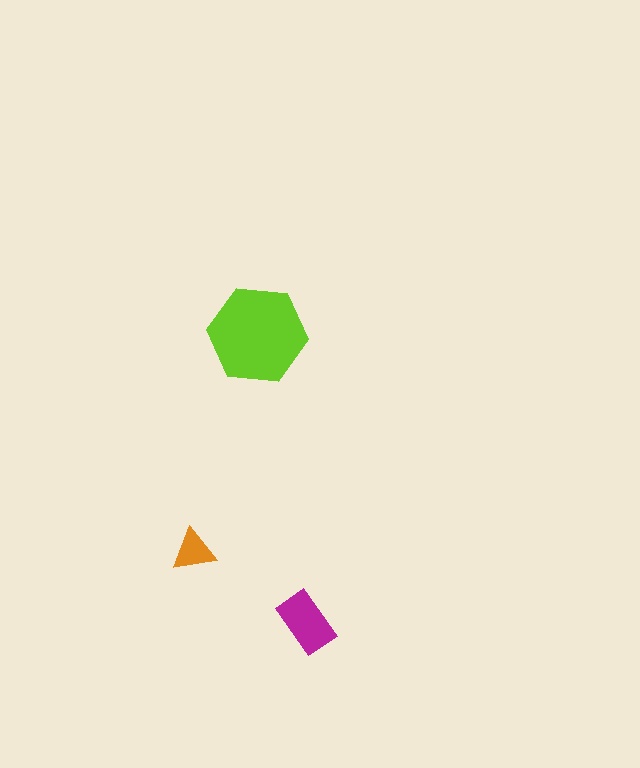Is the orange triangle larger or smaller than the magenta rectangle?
Smaller.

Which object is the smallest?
The orange triangle.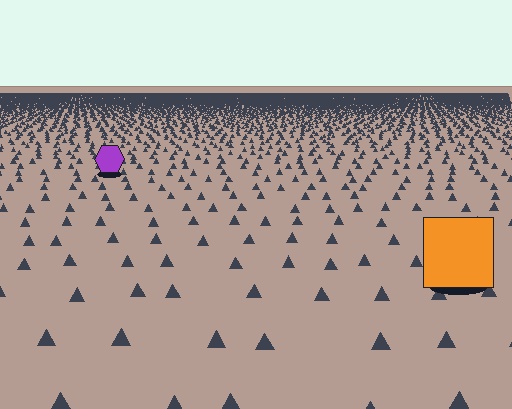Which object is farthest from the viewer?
The purple hexagon is farthest from the viewer. It appears smaller and the ground texture around it is denser.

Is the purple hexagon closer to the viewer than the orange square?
No. The orange square is closer — you can tell from the texture gradient: the ground texture is coarser near it.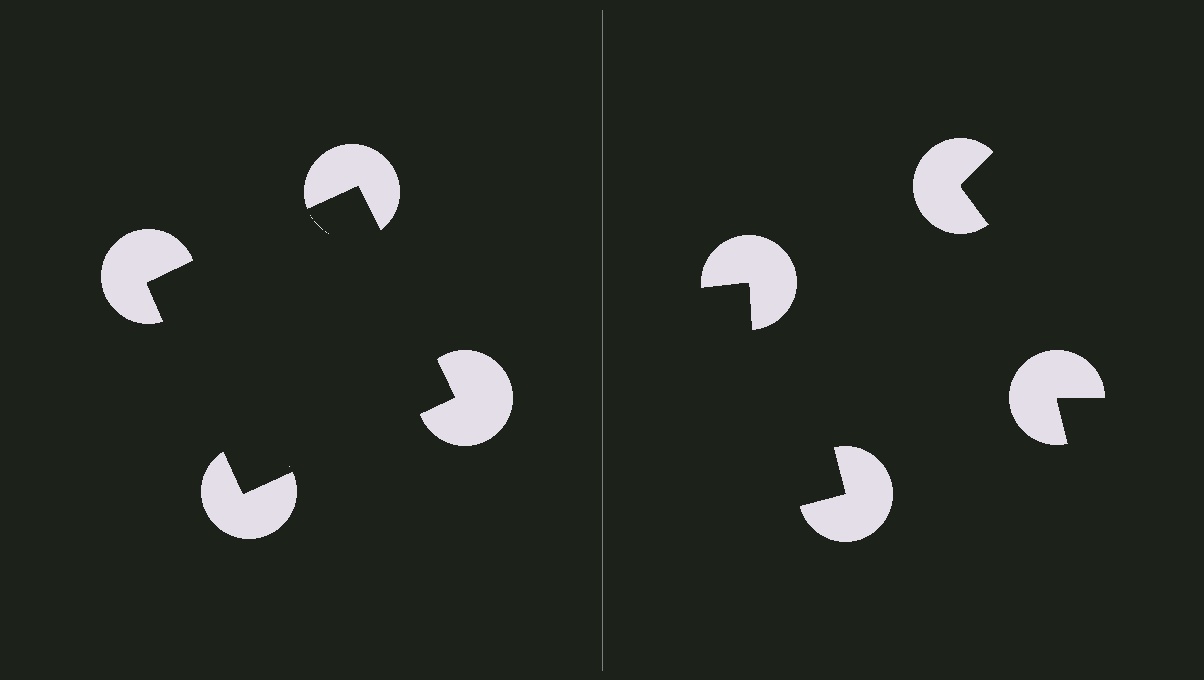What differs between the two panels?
The pac-man discs are positioned identically on both sides; only the wedge orientations differ. On the left they align to a square; on the right they are misaligned.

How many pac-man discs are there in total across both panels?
8 — 4 on each side.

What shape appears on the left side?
An illusory square.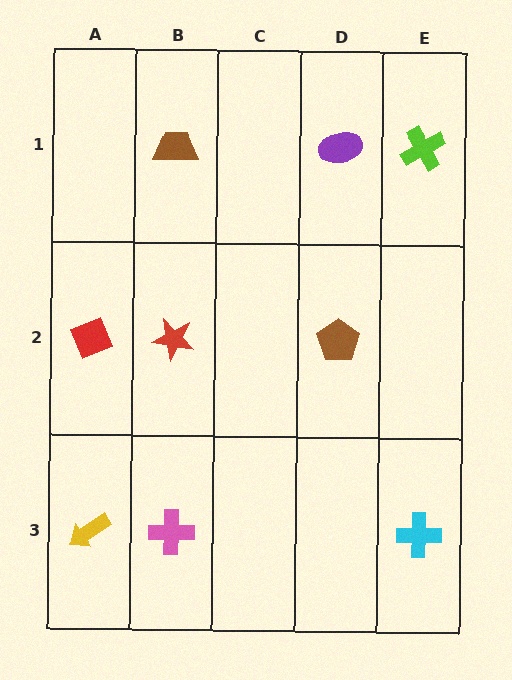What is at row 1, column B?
A brown trapezoid.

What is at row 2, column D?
A brown pentagon.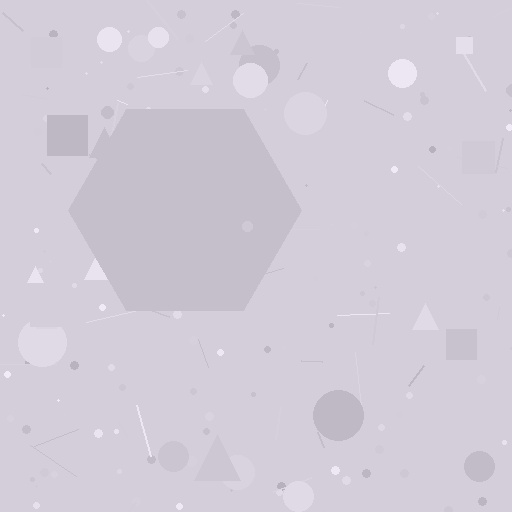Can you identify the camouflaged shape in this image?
The camouflaged shape is a hexagon.